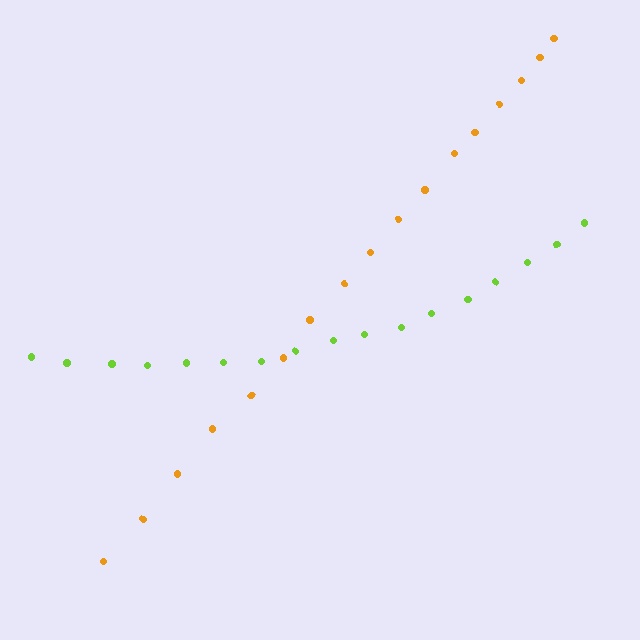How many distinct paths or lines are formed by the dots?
There are 2 distinct paths.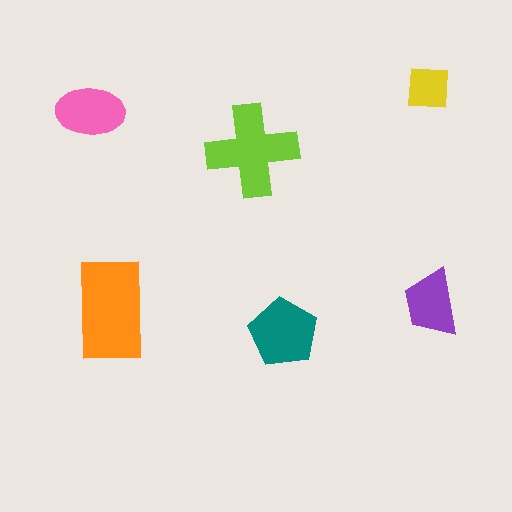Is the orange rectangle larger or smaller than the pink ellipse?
Larger.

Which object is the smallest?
The yellow square.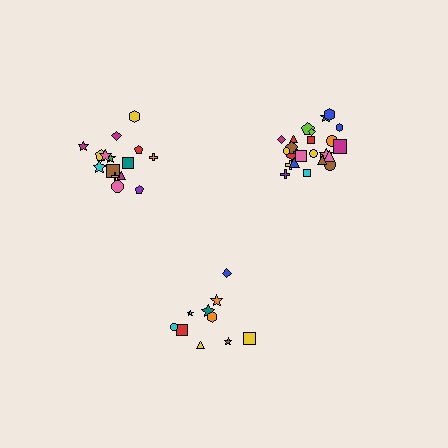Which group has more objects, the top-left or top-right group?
The top-right group.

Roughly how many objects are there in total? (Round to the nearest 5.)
Roughly 50 objects in total.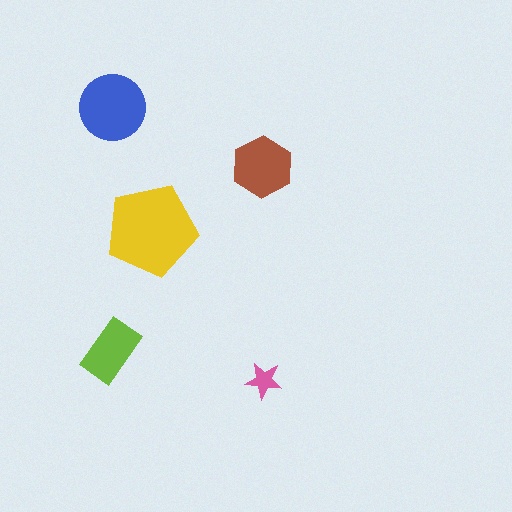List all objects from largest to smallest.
The yellow pentagon, the blue circle, the brown hexagon, the lime rectangle, the pink star.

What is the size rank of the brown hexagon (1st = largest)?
3rd.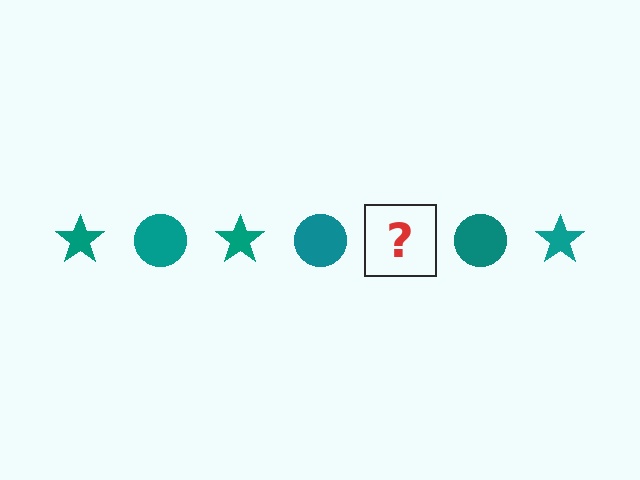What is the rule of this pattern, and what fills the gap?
The rule is that the pattern cycles through star, circle shapes in teal. The gap should be filled with a teal star.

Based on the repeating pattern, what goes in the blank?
The blank should be a teal star.